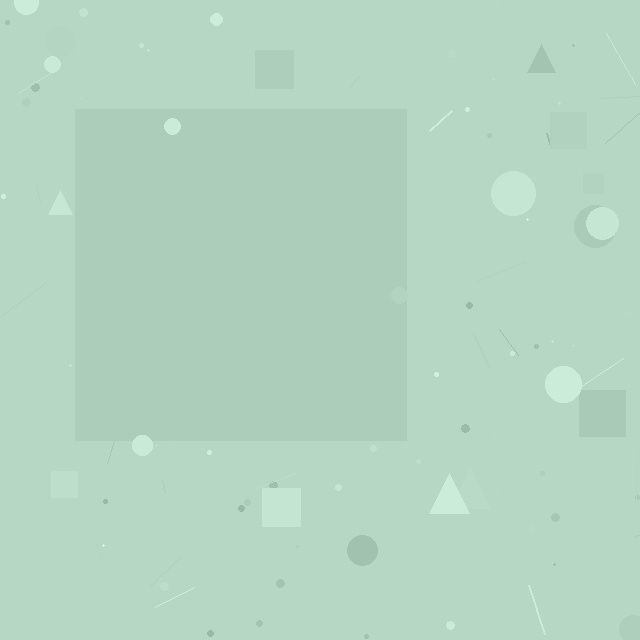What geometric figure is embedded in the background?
A square is embedded in the background.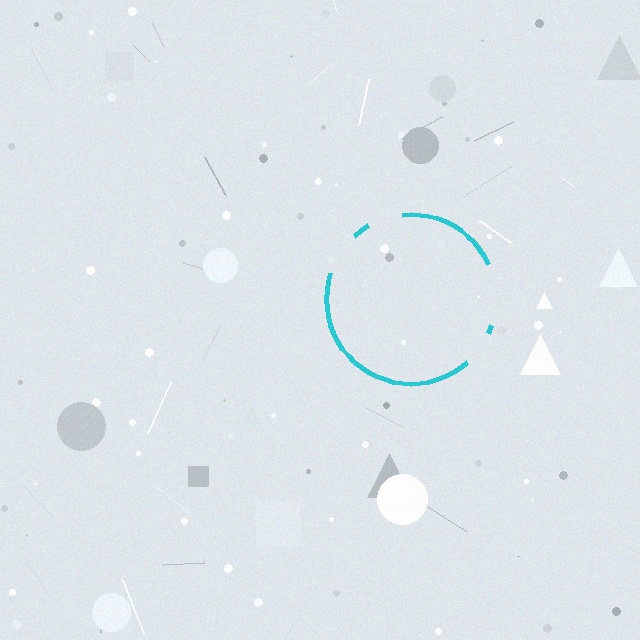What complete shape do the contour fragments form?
The contour fragments form a circle.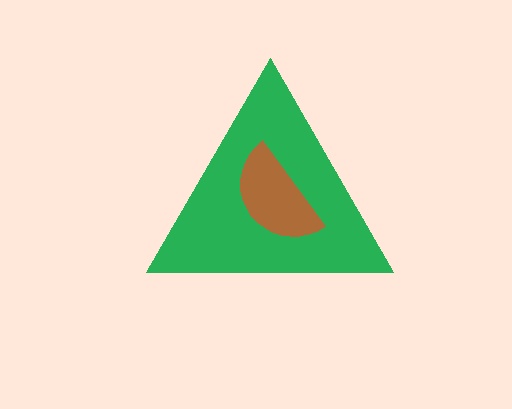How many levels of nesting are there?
2.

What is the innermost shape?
The brown semicircle.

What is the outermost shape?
The green triangle.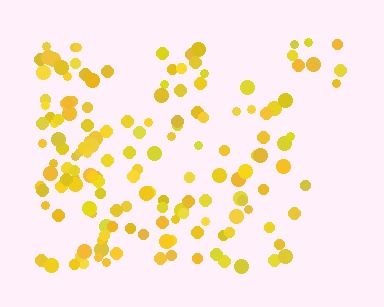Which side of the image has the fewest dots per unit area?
The right.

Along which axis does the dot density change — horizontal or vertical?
Horizontal.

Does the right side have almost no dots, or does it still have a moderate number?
Still a moderate number, just noticeably fewer than the left.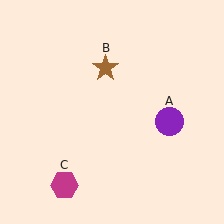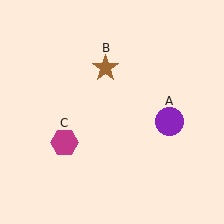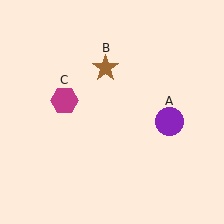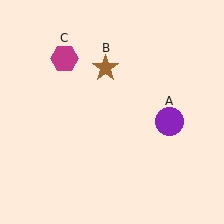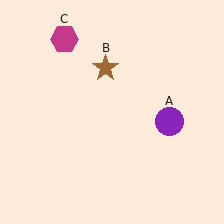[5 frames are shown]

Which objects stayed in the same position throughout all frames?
Purple circle (object A) and brown star (object B) remained stationary.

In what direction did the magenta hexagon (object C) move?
The magenta hexagon (object C) moved up.